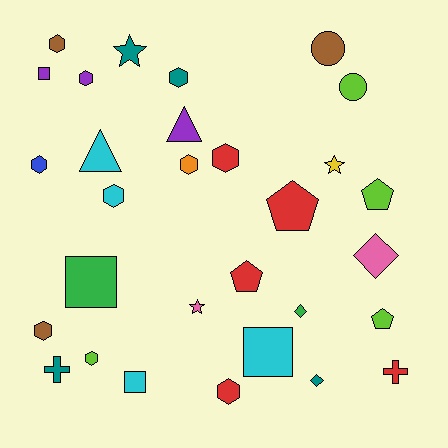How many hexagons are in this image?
There are 10 hexagons.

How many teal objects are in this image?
There are 4 teal objects.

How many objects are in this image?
There are 30 objects.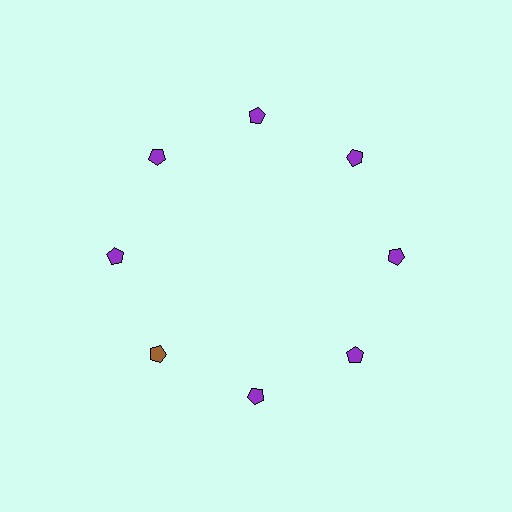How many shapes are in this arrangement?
There are 8 shapes arranged in a ring pattern.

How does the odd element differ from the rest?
It has a different color: brown instead of purple.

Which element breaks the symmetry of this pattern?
The brown pentagon at roughly the 8 o'clock position breaks the symmetry. All other shapes are purple pentagons.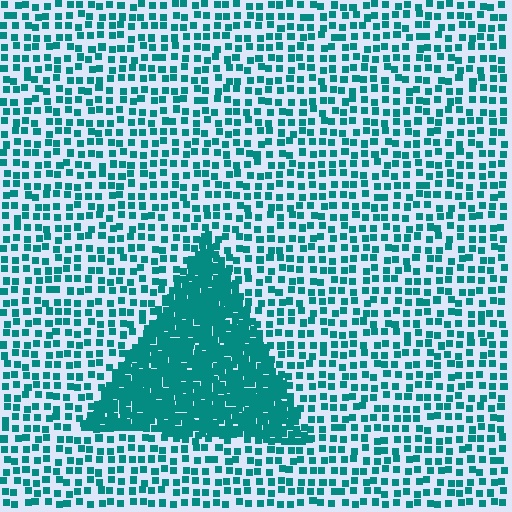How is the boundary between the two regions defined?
The boundary is defined by a change in element density (approximately 2.9x ratio). All elements are the same color, size, and shape.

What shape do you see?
I see a triangle.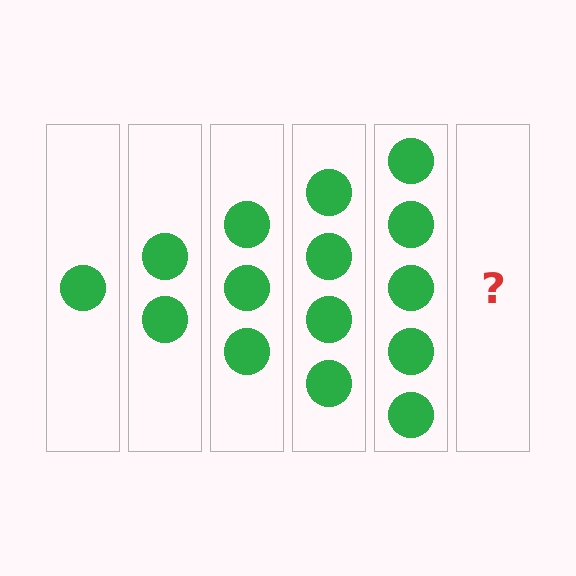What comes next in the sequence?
The next element should be 6 circles.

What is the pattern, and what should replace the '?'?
The pattern is that each step adds one more circle. The '?' should be 6 circles.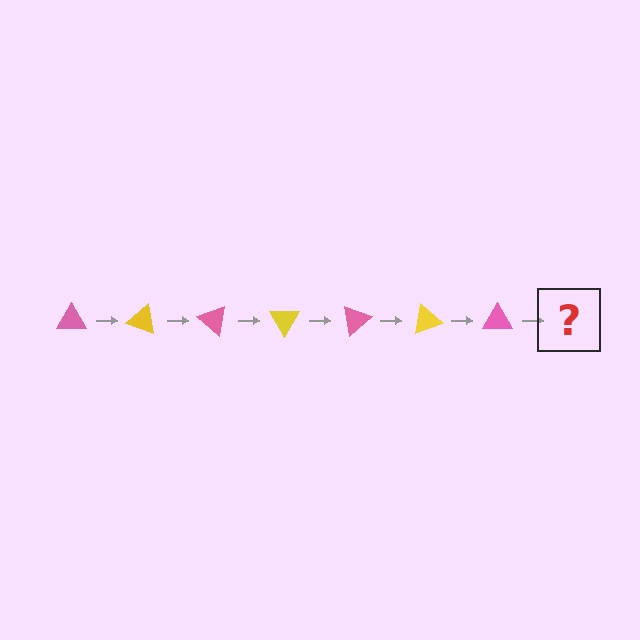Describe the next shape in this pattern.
It should be a yellow triangle, rotated 140 degrees from the start.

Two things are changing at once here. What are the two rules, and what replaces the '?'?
The two rules are that it rotates 20 degrees each step and the color cycles through pink and yellow. The '?' should be a yellow triangle, rotated 140 degrees from the start.